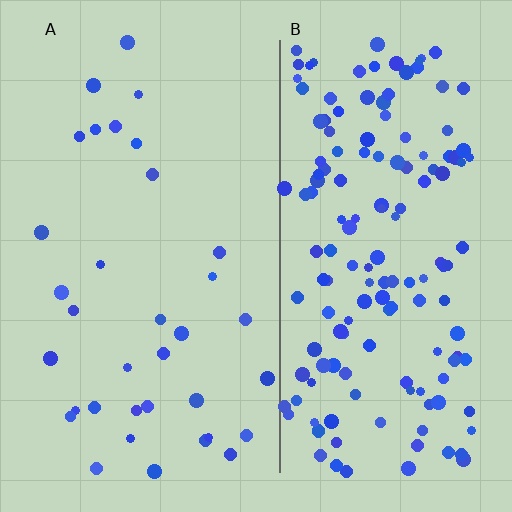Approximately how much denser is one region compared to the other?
Approximately 4.6× — region B over region A.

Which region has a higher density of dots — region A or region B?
B (the right).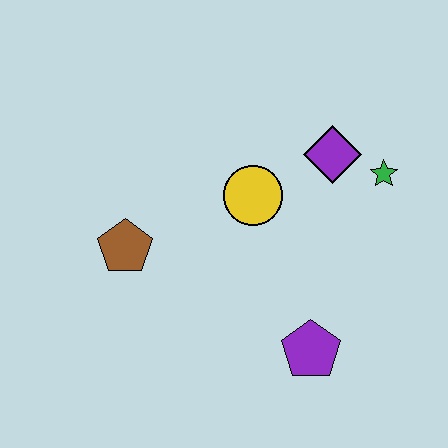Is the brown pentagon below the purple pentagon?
No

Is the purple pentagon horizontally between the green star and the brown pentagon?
Yes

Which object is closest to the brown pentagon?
The yellow circle is closest to the brown pentagon.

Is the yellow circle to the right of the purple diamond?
No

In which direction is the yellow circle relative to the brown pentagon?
The yellow circle is to the right of the brown pentagon.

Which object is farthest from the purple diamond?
The brown pentagon is farthest from the purple diamond.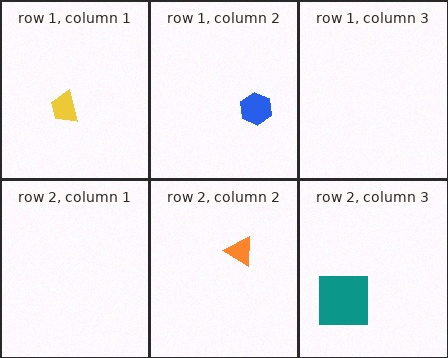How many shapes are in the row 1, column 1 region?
1.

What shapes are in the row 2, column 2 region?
The orange triangle.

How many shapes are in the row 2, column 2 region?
1.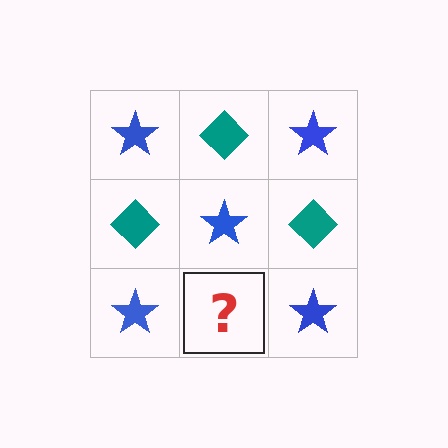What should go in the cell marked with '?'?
The missing cell should contain a teal diamond.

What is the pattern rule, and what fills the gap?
The rule is that it alternates blue star and teal diamond in a checkerboard pattern. The gap should be filled with a teal diamond.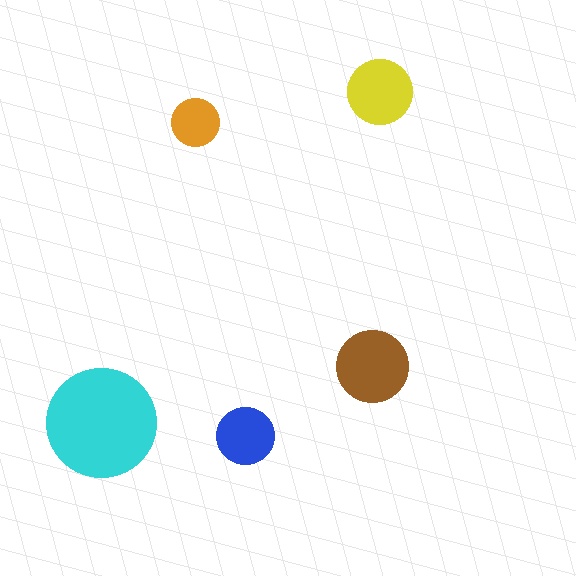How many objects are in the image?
There are 5 objects in the image.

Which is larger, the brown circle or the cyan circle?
The cyan one.